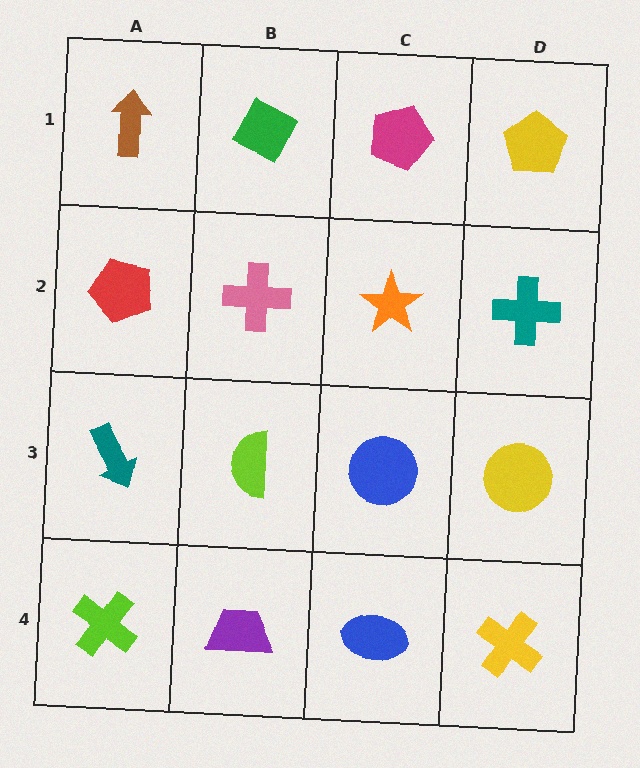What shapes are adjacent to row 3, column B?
A pink cross (row 2, column B), a purple trapezoid (row 4, column B), a teal arrow (row 3, column A), a blue circle (row 3, column C).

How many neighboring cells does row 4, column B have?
3.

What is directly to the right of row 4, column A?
A purple trapezoid.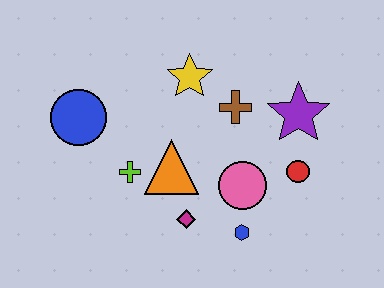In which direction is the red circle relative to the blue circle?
The red circle is to the right of the blue circle.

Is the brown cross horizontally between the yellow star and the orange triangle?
No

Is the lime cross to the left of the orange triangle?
Yes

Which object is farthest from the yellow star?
The blue hexagon is farthest from the yellow star.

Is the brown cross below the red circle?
No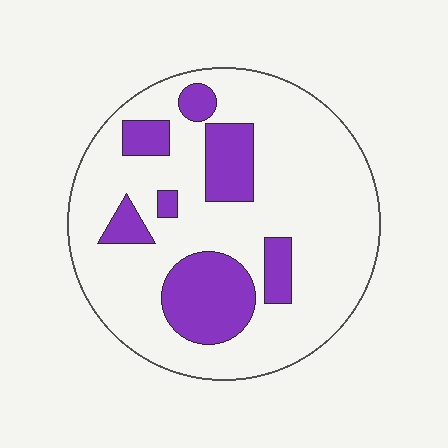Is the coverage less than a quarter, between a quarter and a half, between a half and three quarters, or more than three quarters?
Less than a quarter.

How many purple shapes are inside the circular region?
7.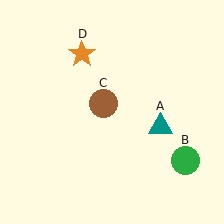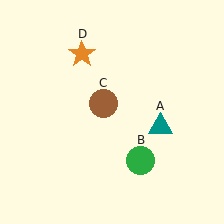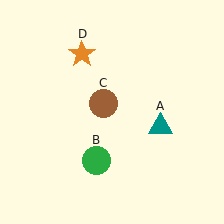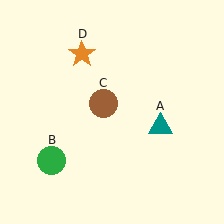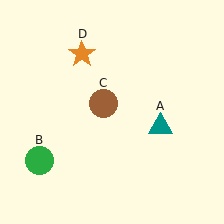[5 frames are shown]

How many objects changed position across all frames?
1 object changed position: green circle (object B).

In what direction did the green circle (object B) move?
The green circle (object B) moved left.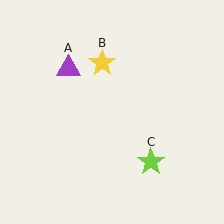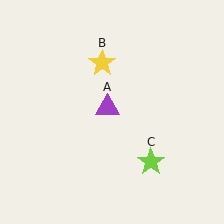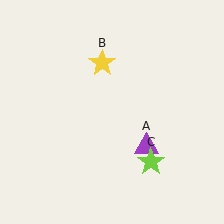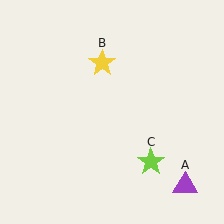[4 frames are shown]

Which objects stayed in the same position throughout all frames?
Yellow star (object B) and lime star (object C) remained stationary.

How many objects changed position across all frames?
1 object changed position: purple triangle (object A).